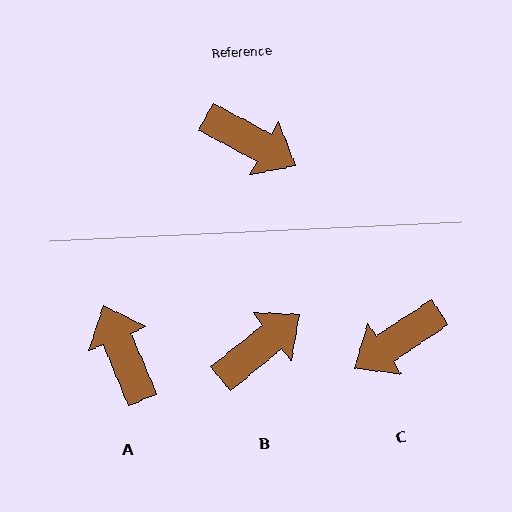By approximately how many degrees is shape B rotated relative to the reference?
Approximately 68 degrees counter-clockwise.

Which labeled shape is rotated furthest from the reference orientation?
A, about 142 degrees away.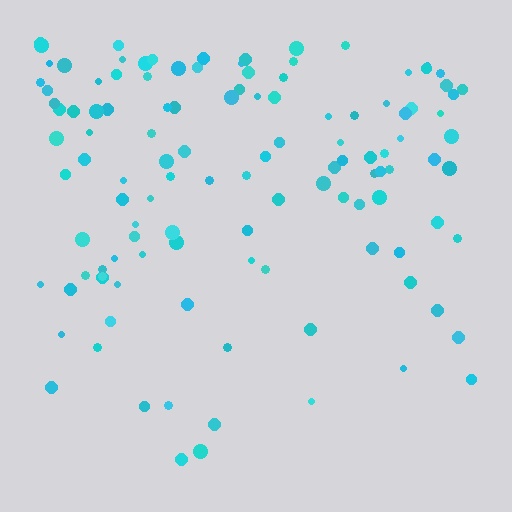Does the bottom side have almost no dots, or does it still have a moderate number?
Still a moderate number, just noticeably fewer than the top.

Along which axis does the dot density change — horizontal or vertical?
Vertical.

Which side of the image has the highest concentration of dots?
The top.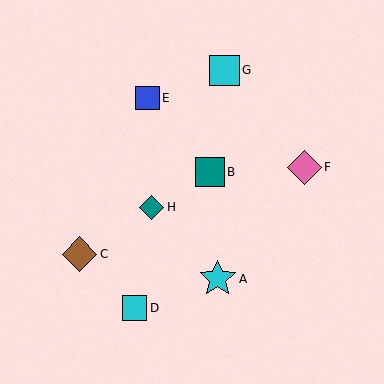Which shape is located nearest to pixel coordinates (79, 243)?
The brown diamond (labeled C) at (80, 254) is nearest to that location.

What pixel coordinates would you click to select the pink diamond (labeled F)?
Click at (304, 167) to select the pink diamond F.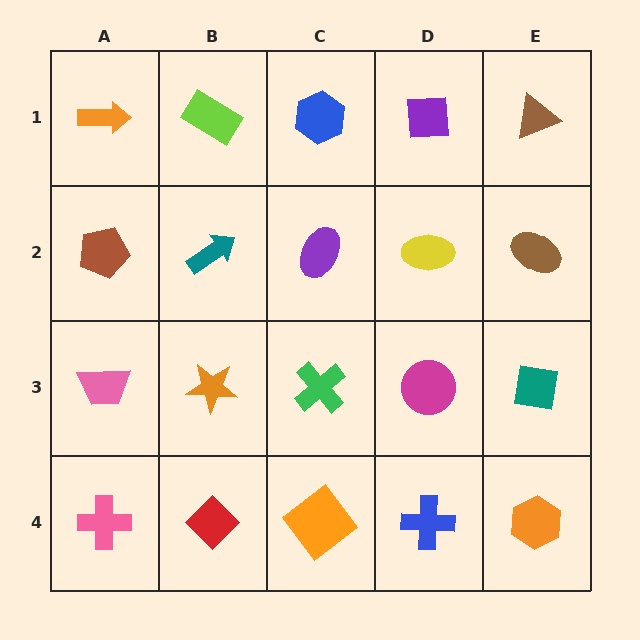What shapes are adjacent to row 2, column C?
A blue hexagon (row 1, column C), a green cross (row 3, column C), a teal arrow (row 2, column B), a yellow ellipse (row 2, column D).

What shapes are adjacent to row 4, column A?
A pink trapezoid (row 3, column A), a red diamond (row 4, column B).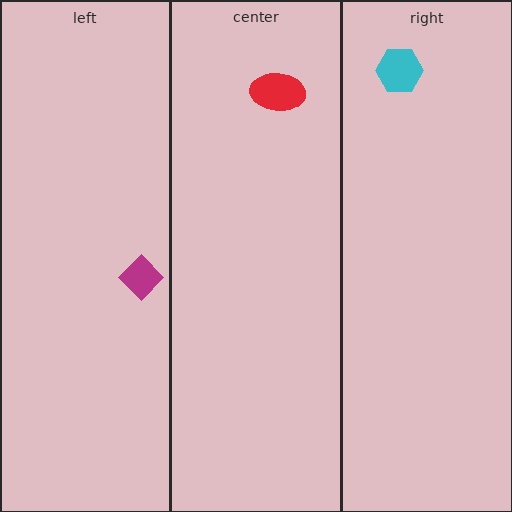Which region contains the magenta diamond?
The left region.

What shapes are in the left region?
The magenta diamond.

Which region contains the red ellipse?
The center region.